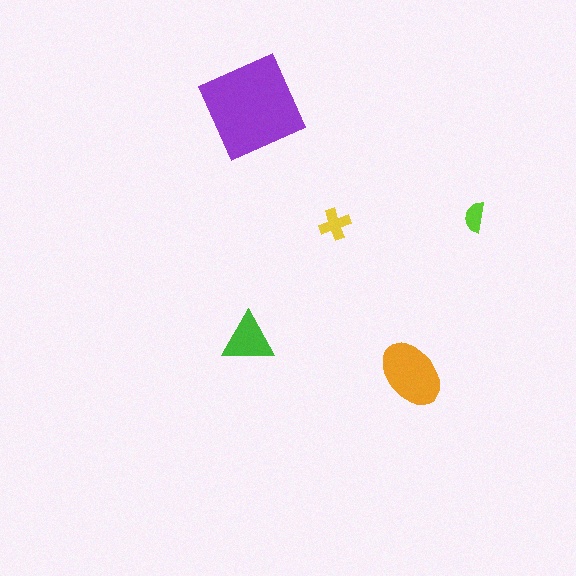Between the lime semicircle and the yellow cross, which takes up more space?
The yellow cross.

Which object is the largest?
The purple square.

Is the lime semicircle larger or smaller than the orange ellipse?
Smaller.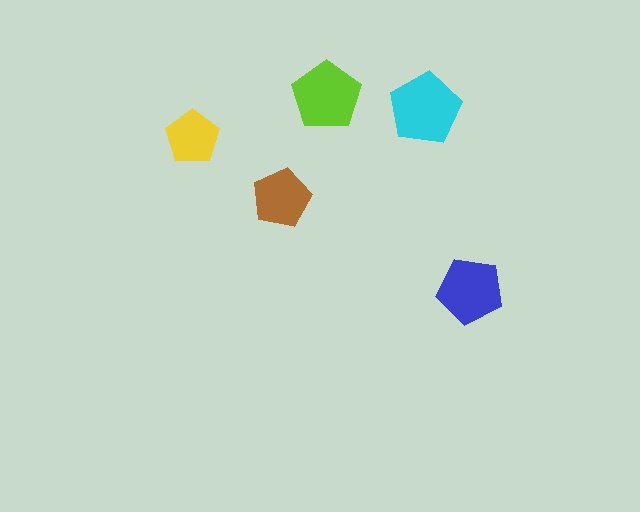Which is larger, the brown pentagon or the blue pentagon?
The blue one.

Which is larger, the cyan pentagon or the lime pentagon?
The cyan one.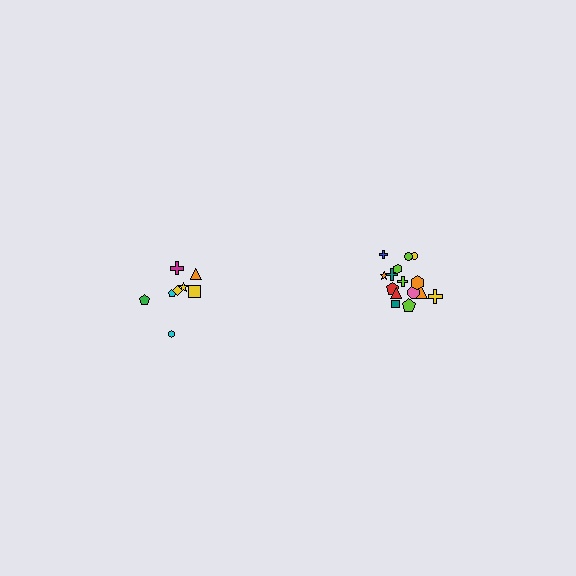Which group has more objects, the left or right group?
The right group.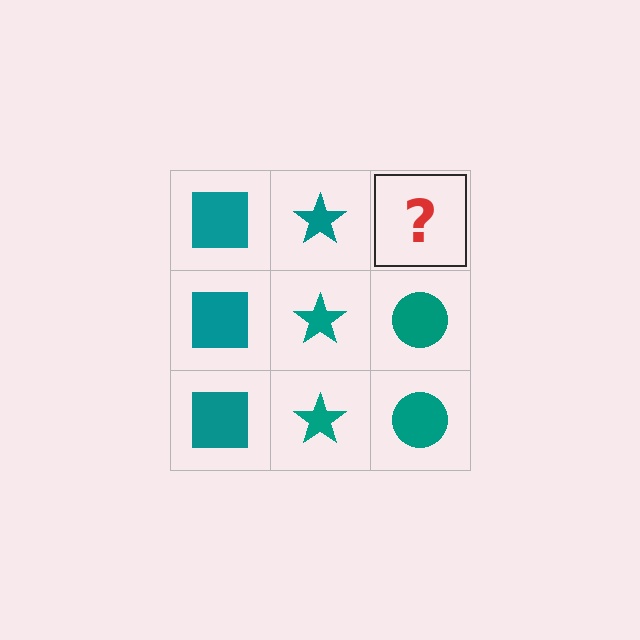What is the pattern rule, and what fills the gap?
The rule is that each column has a consistent shape. The gap should be filled with a teal circle.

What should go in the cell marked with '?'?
The missing cell should contain a teal circle.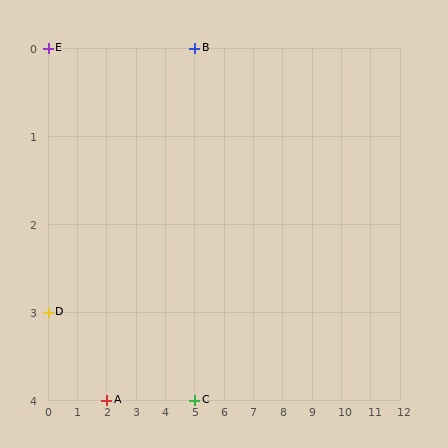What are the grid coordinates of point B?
Point B is at grid coordinates (5, 0).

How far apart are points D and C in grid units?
Points D and C are 5 columns and 1 row apart (about 5.1 grid units diagonally).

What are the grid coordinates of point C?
Point C is at grid coordinates (5, 4).